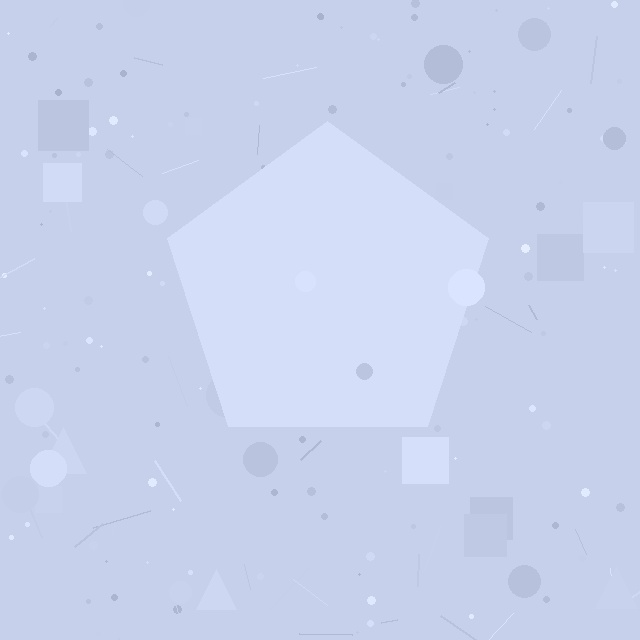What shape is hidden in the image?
A pentagon is hidden in the image.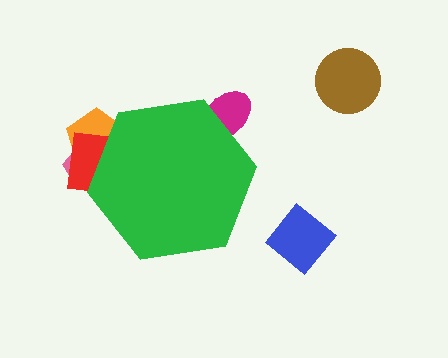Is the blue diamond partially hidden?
No, the blue diamond is fully visible.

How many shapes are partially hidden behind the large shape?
4 shapes are partially hidden.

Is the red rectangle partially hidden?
Yes, the red rectangle is partially hidden behind the green hexagon.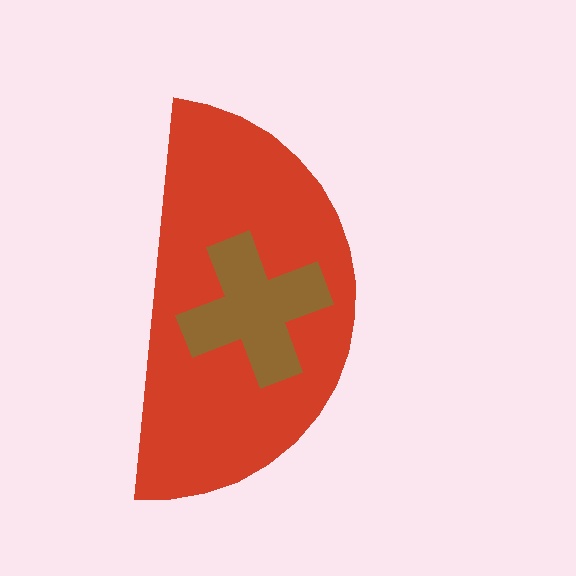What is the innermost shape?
The brown cross.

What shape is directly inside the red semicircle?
The brown cross.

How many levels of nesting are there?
2.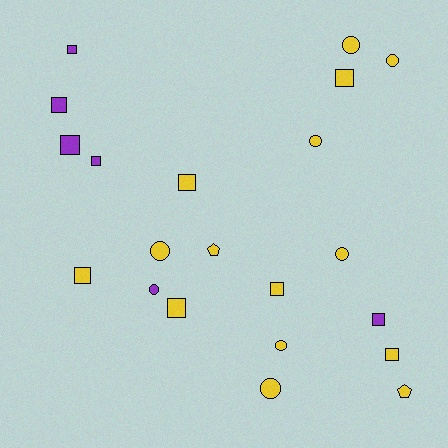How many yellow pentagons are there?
There are 2 yellow pentagons.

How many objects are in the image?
There are 21 objects.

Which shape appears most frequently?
Square, with 11 objects.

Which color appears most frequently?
Yellow, with 15 objects.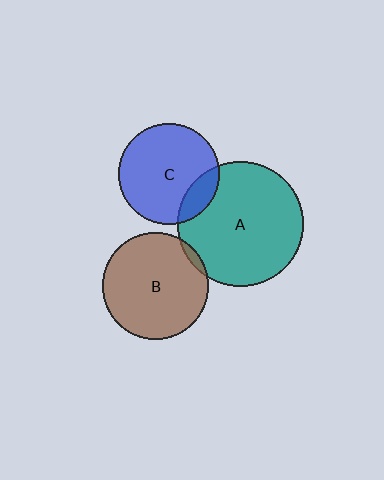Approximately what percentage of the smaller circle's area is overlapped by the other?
Approximately 5%.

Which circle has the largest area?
Circle A (teal).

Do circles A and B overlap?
Yes.